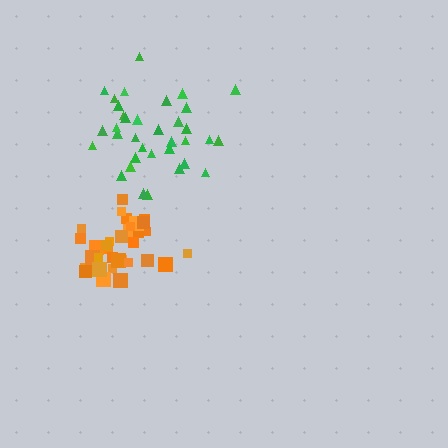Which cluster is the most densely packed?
Orange.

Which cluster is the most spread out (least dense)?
Green.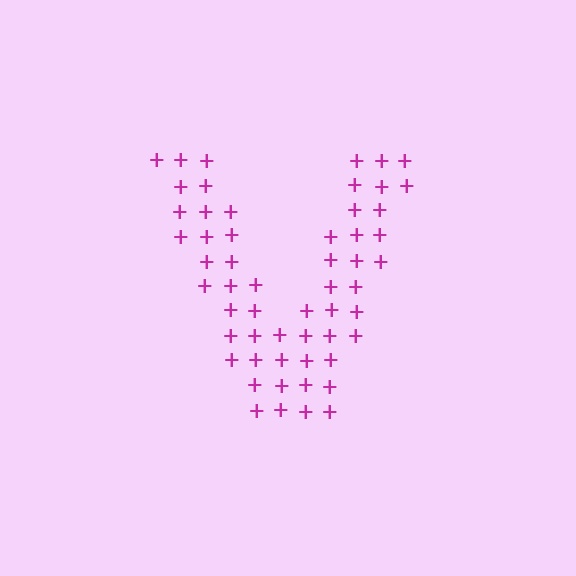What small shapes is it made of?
It is made of small plus signs.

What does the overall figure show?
The overall figure shows the letter V.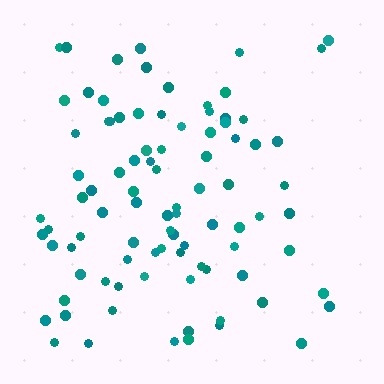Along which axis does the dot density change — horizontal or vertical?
Horizontal.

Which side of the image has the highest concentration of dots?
The left.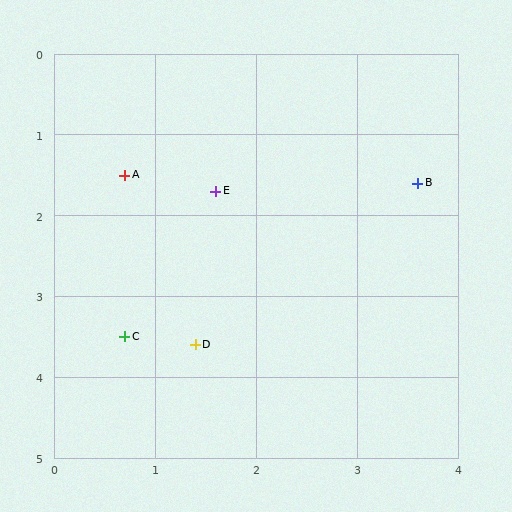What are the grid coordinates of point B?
Point B is at approximately (3.6, 1.6).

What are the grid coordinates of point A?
Point A is at approximately (0.7, 1.5).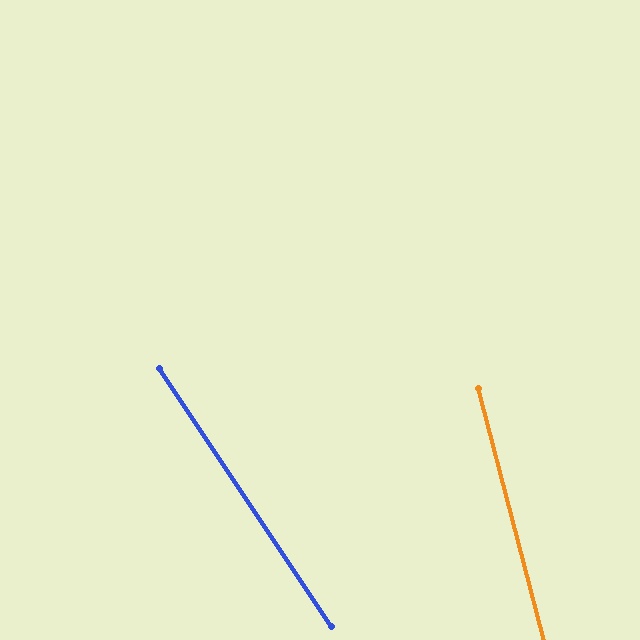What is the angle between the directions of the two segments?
Approximately 19 degrees.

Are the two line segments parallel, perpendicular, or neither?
Neither parallel nor perpendicular — they differ by about 19°.